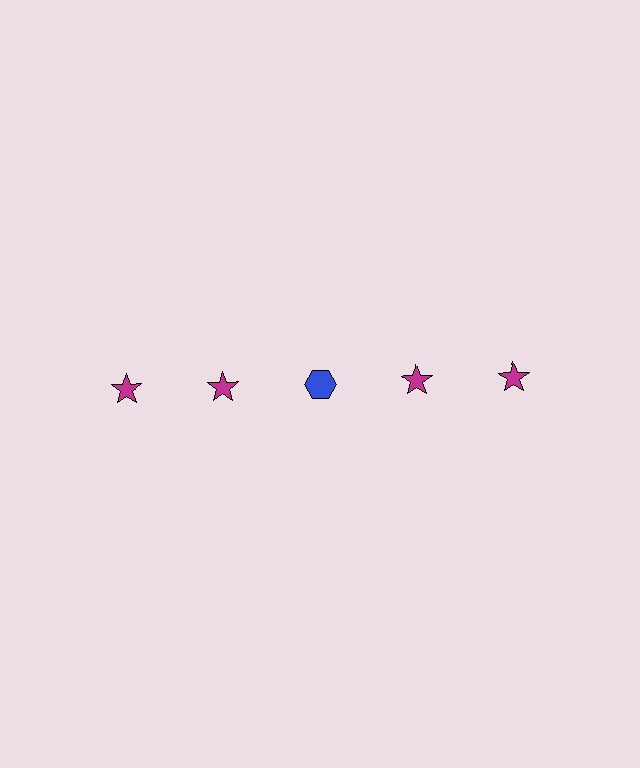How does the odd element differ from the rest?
It differs in both color (blue instead of magenta) and shape (hexagon instead of star).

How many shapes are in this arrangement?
There are 5 shapes arranged in a grid pattern.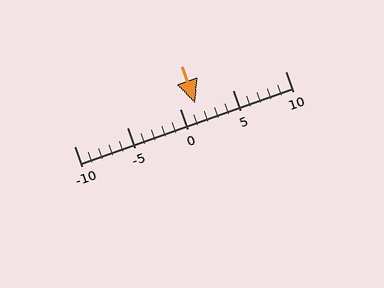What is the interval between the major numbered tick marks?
The major tick marks are spaced 5 units apart.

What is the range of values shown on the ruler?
The ruler shows values from -10 to 10.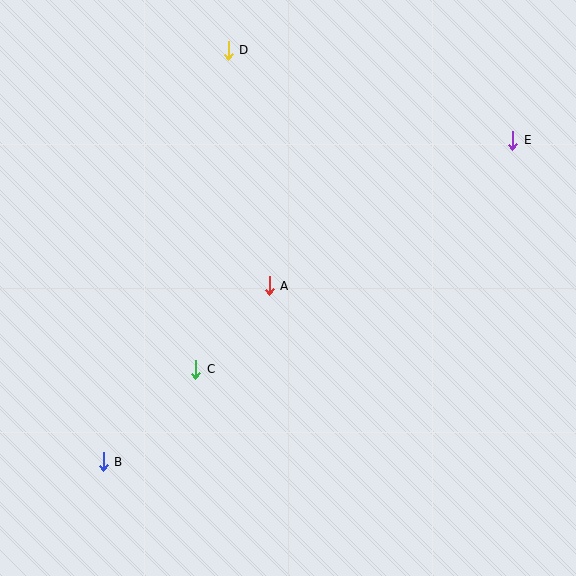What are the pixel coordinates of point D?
Point D is at (228, 50).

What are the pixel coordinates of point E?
Point E is at (513, 140).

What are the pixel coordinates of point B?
Point B is at (103, 462).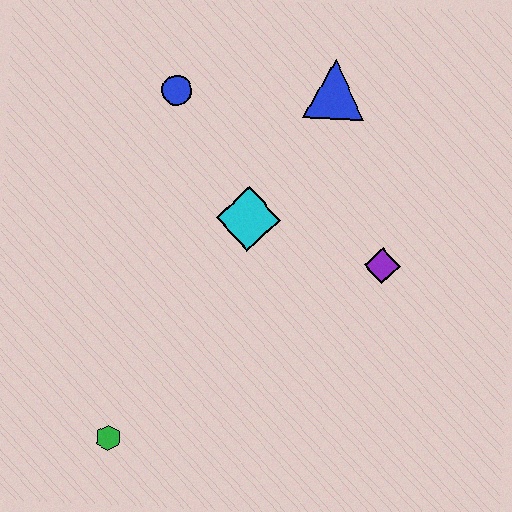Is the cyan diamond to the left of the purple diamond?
Yes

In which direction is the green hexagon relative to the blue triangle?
The green hexagon is below the blue triangle.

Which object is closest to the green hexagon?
The cyan diamond is closest to the green hexagon.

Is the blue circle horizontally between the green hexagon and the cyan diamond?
Yes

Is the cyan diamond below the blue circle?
Yes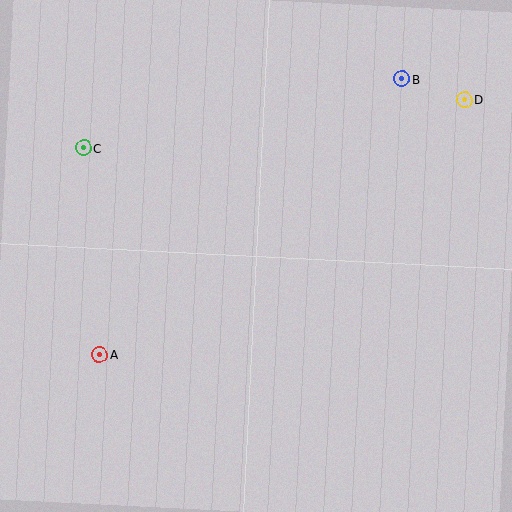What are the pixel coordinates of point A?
Point A is at (100, 354).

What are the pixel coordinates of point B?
Point B is at (402, 79).